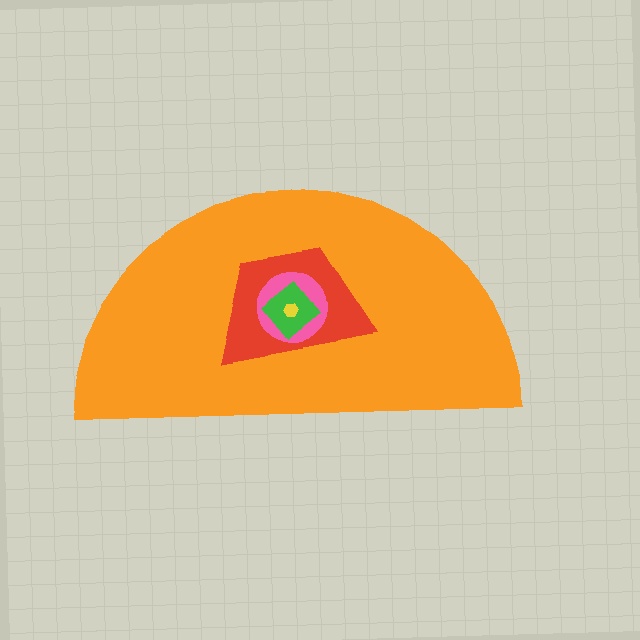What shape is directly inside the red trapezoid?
The pink circle.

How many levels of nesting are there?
5.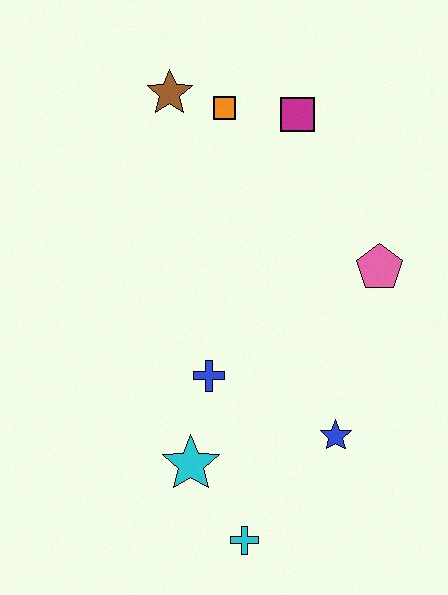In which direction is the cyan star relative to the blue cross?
The cyan star is below the blue cross.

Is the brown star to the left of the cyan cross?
Yes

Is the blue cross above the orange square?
No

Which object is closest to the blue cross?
The cyan star is closest to the blue cross.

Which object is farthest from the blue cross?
The brown star is farthest from the blue cross.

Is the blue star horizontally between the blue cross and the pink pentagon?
Yes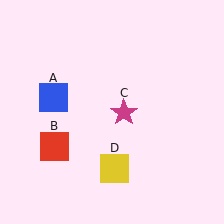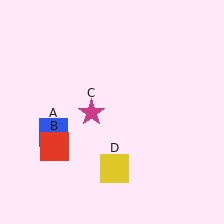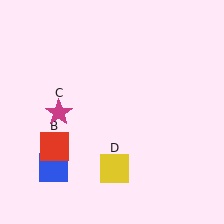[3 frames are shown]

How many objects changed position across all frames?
2 objects changed position: blue square (object A), magenta star (object C).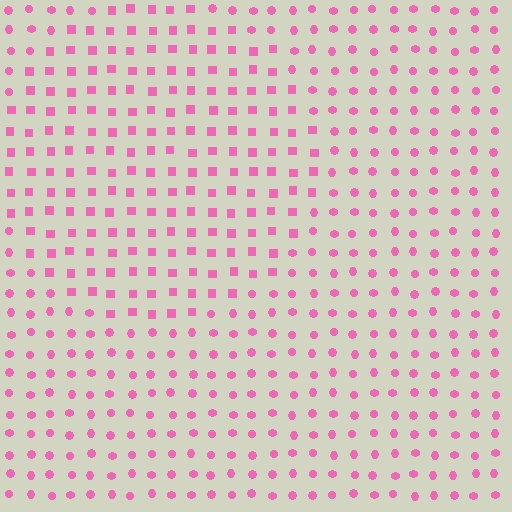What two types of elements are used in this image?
The image uses squares inside the circle region and circles outside it.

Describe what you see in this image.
The image is filled with small pink elements arranged in a uniform grid. A circle-shaped region contains squares, while the surrounding area contains circles. The boundary is defined purely by the change in element shape.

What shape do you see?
I see a circle.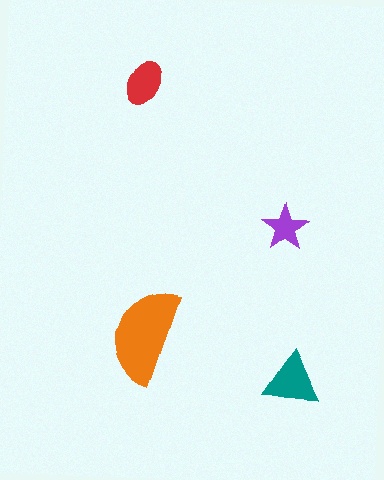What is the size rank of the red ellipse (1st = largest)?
3rd.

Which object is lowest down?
The teal triangle is bottommost.